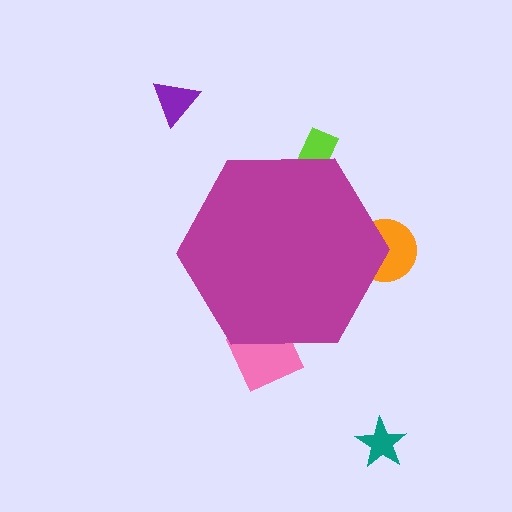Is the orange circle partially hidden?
Yes, the orange circle is partially hidden behind the magenta hexagon.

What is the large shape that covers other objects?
A magenta hexagon.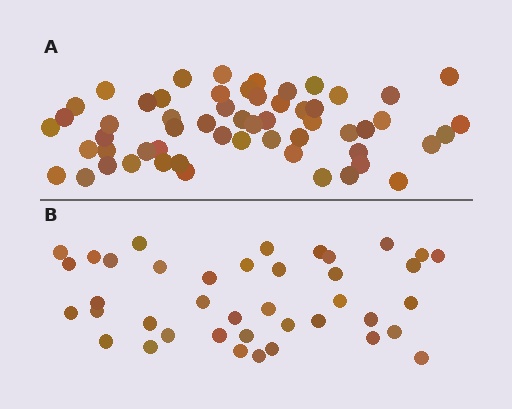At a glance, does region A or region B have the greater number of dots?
Region A (the top region) has more dots.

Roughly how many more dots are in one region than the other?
Region A has approximately 15 more dots than region B.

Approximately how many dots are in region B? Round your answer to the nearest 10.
About 40 dots.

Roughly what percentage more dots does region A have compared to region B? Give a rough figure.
About 40% more.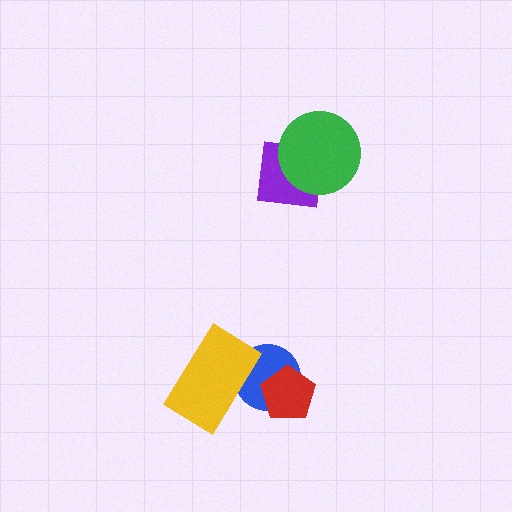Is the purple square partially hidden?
Yes, it is partially covered by another shape.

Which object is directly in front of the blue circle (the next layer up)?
The yellow rectangle is directly in front of the blue circle.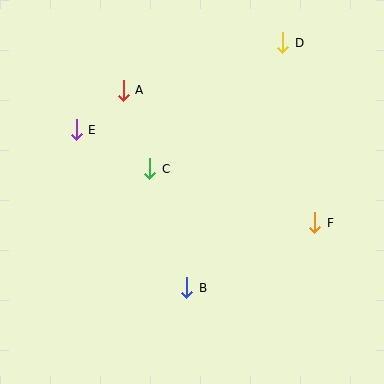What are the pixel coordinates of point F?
Point F is at (315, 223).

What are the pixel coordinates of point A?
Point A is at (123, 90).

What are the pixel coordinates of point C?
Point C is at (150, 169).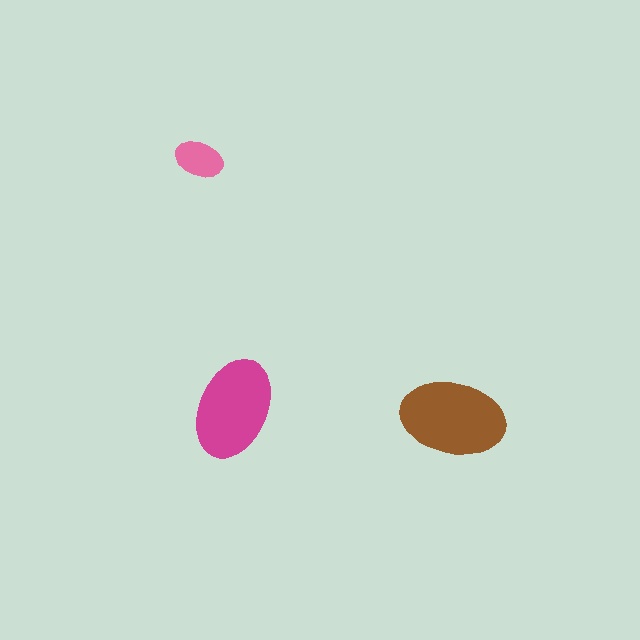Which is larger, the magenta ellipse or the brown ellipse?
The brown one.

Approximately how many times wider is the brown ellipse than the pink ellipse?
About 2 times wider.